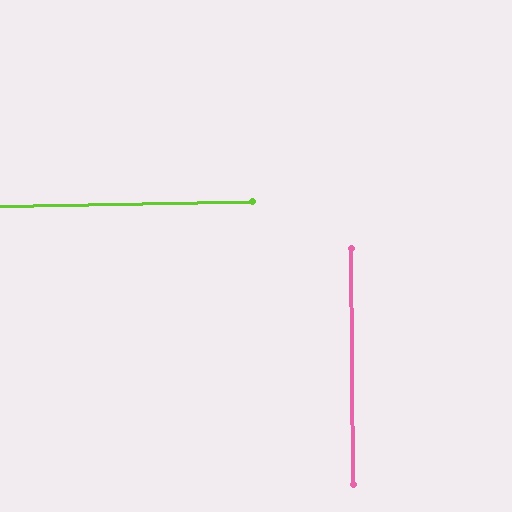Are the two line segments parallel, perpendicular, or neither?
Perpendicular — they meet at approximately 89°.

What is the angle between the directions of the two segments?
Approximately 89 degrees.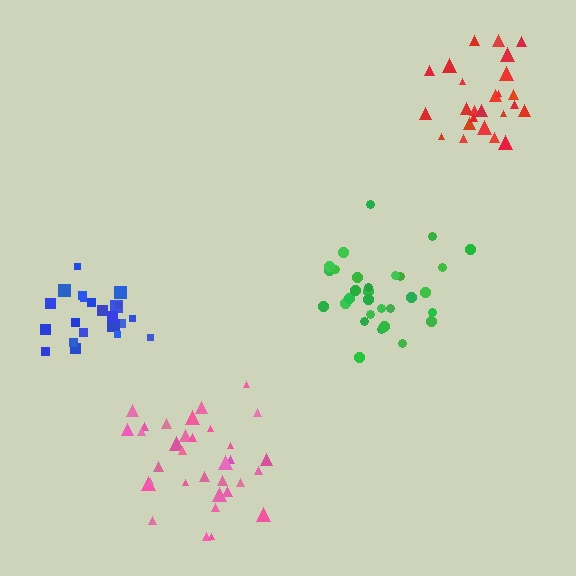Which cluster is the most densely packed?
Blue.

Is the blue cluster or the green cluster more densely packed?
Blue.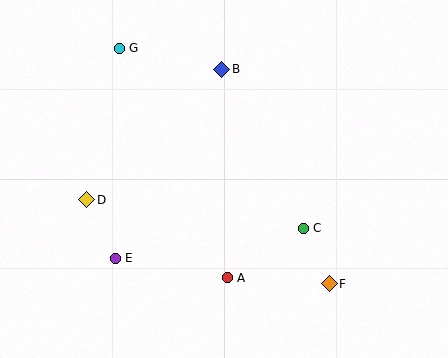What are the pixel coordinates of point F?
Point F is at (329, 284).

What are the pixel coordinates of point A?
Point A is at (227, 278).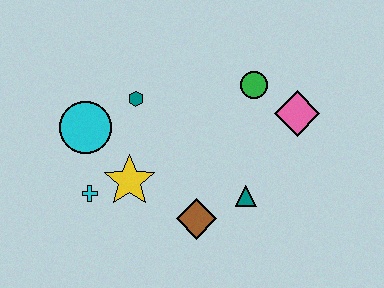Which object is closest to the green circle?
The pink diamond is closest to the green circle.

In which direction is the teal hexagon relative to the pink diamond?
The teal hexagon is to the left of the pink diamond.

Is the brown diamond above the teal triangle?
No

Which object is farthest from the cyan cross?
The pink diamond is farthest from the cyan cross.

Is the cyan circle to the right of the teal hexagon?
No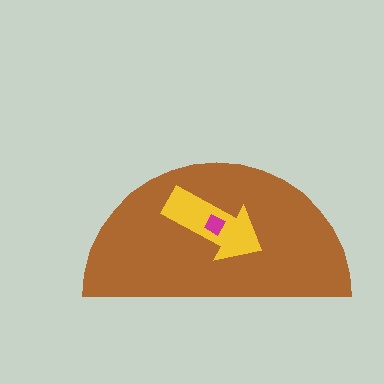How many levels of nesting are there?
3.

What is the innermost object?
The magenta square.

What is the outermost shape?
The brown semicircle.